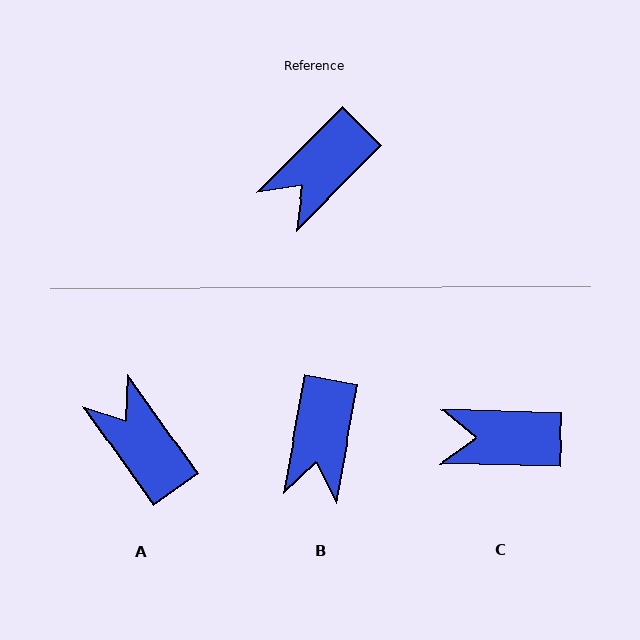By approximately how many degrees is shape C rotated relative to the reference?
Approximately 46 degrees clockwise.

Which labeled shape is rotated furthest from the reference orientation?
A, about 99 degrees away.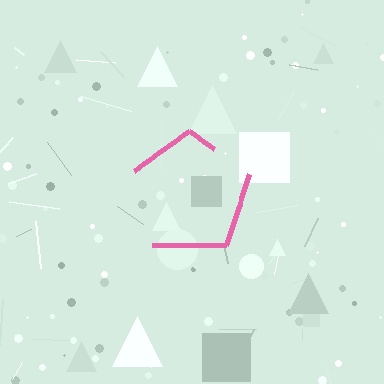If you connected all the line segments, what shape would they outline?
They would outline a pentagon.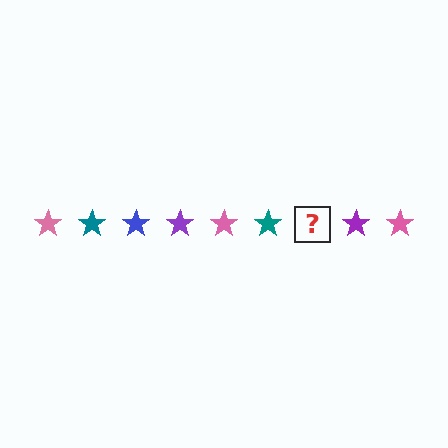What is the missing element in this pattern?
The missing element is a blue star.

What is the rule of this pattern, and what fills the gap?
The rule is that the pattern cycles through pink, teal, blue, purple stars. The gap should be filled with a blue star.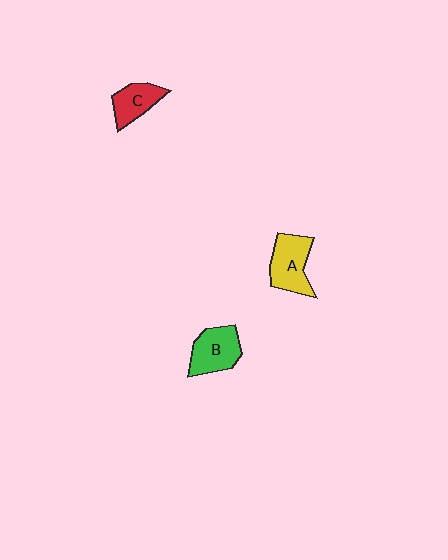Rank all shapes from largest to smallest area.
From largest to smallest: A (yellow), B (green), C (red).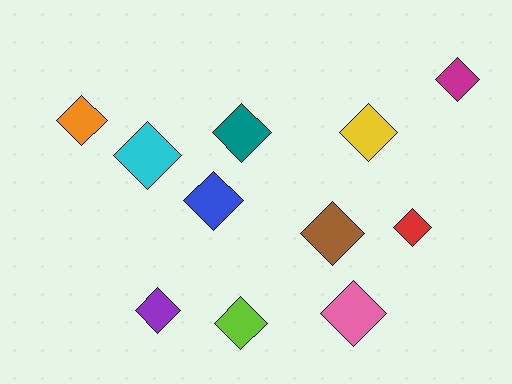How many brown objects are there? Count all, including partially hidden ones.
There is 1 brown object.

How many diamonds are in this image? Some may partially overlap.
There are 11 diamonds.